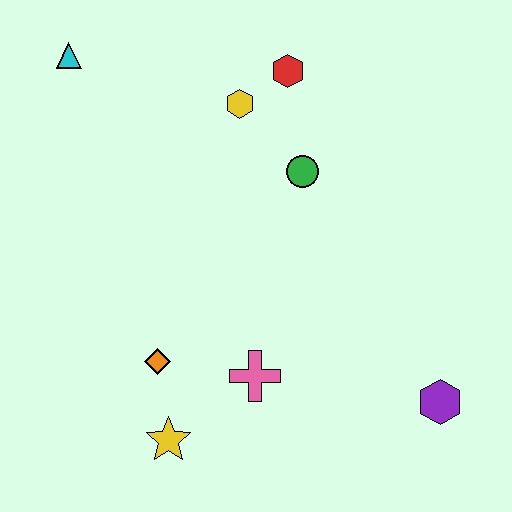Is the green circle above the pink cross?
Yes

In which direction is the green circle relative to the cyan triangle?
The green circle is to the right of the cyan triangle.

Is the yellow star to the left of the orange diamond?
No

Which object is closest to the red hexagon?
The yellow hexagon is closest to the red hexagon.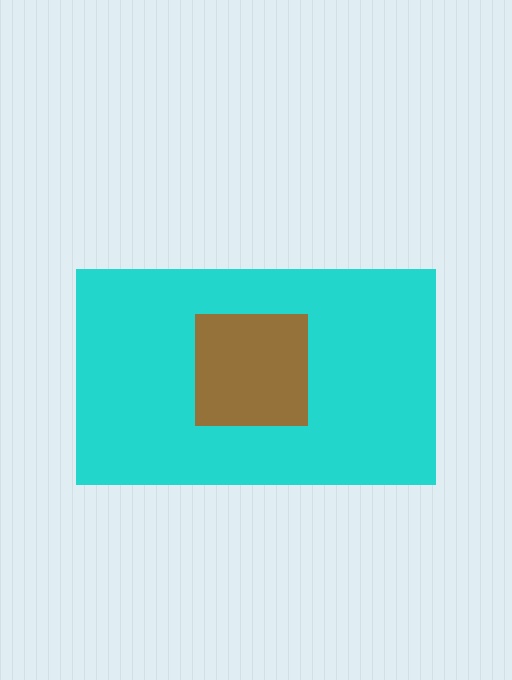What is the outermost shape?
The cyan rectangle.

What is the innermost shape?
The brown square.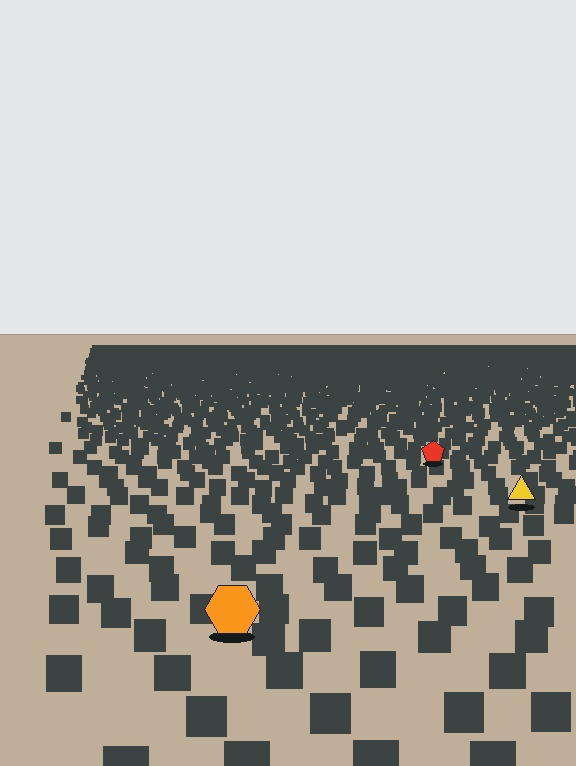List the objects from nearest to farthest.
From nearest to farthest: the orange hexagon, the yellow triangle, the red pentagon.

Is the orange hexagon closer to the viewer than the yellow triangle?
Yes. The orange hexagon is closer — you can tell from the texture gradient: the ground texture is coarser near it.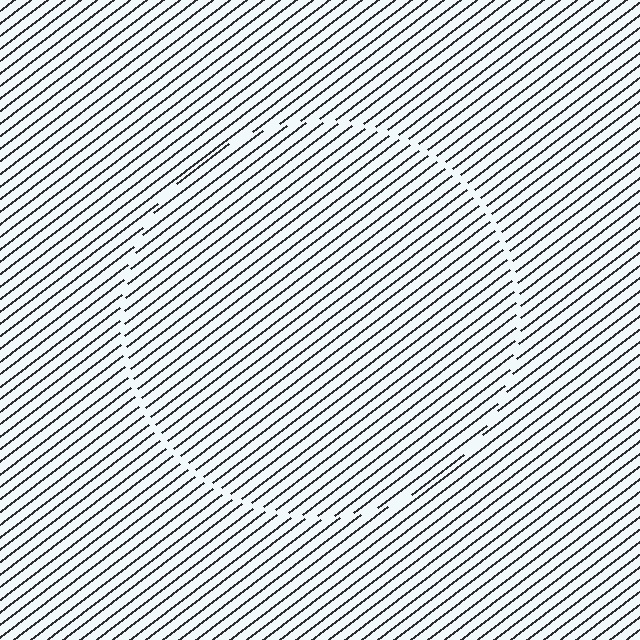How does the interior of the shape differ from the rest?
The interior of the shape contains the same grating, shifted by half a period — the contour is defined by the phase discontinuity where line-ends from the inner and outer gratings abut.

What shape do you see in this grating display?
An illusory circle. The interior of the shape contains the same grating, shifted by half a period — the contour is defined by the phase discontinuity where line-ends from the inner and outer gratings abut.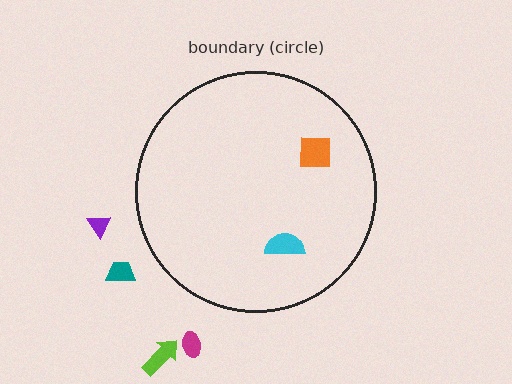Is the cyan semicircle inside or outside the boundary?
Inside.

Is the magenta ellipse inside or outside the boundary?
Outside.